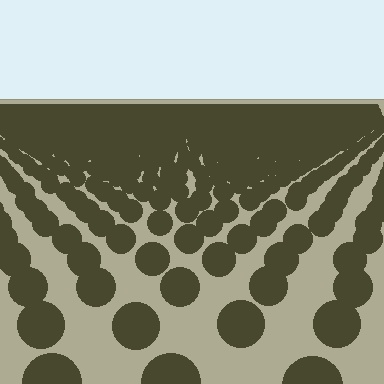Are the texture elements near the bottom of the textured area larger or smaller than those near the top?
Larger. Near the bottom, elements are closer to the viewer and appear at a bigger on-screen size.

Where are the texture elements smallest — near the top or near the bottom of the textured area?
Near the top.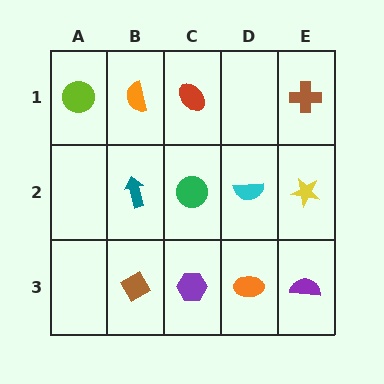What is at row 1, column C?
A red ellipse.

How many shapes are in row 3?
4 shapes.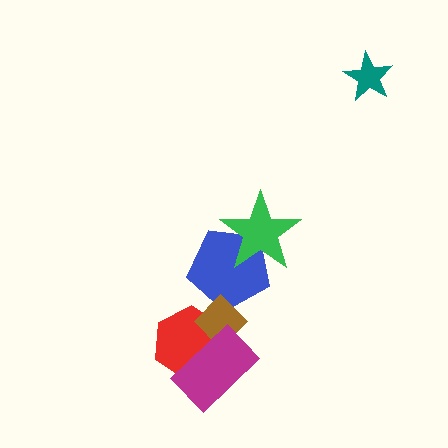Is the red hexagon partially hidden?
Yes, it is partially covered by another shape.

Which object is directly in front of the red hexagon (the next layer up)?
The brown diamond is directly in front of the red hexagon.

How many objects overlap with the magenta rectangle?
2 objects overlap with the magenta rectangle.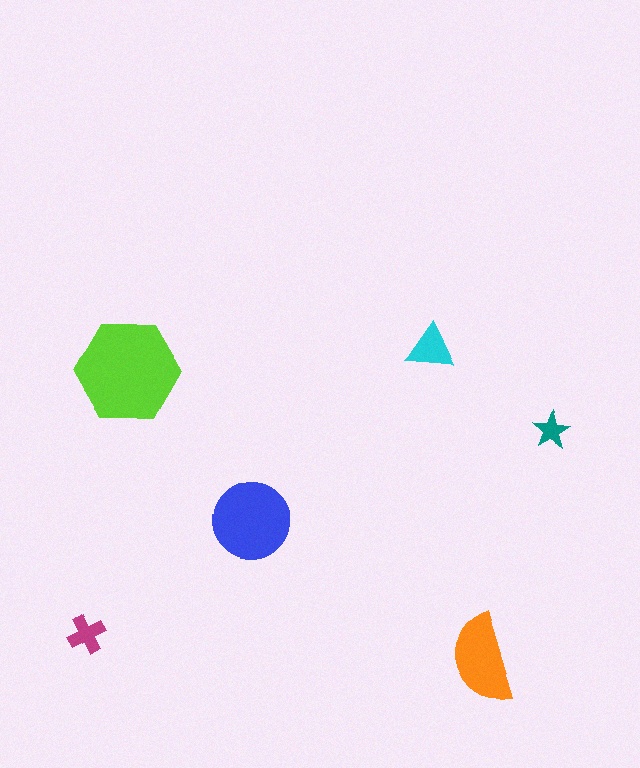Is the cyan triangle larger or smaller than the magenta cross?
Larger.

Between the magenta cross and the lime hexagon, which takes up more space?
The lime hexagon.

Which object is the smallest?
The teal star.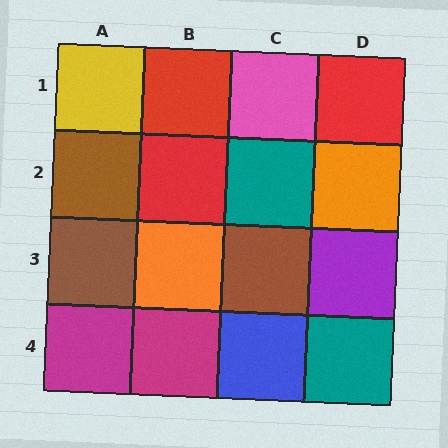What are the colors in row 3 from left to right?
Brown, orange, brown, purple.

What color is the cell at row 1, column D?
Red.